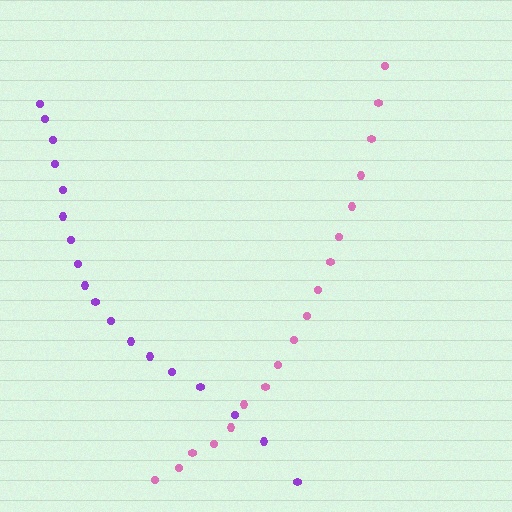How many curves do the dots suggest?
There are 2 distinct paths.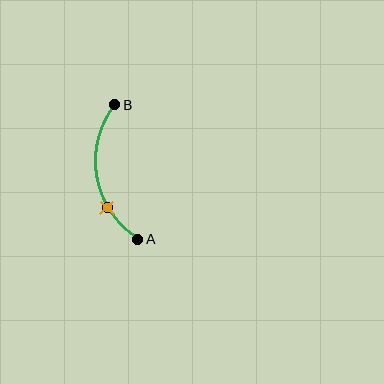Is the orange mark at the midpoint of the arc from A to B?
No. The orange mark lies on the arc but is closer to endpoint A. The arc midpoint would be at the point on the curve equidistant along the arc from both A and B.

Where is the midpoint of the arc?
The arc midpoint is the point on the curve farthest from the straight line joining A and B. It sits to the left of that line.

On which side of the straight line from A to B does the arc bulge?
The arc bulges to the left of the straight line connecting A and B.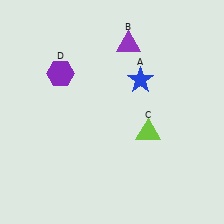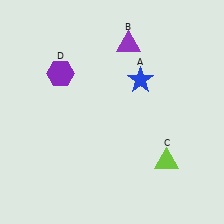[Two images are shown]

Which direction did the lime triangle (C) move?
The lime triangle (C) moved down.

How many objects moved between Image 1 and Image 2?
1 object moved between the two images.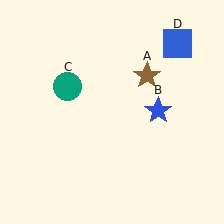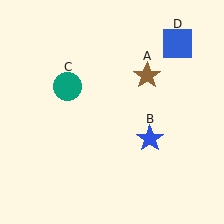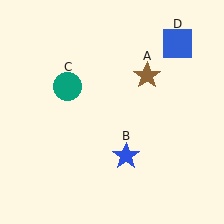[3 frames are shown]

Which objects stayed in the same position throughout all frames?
Brown star (object A) and teal circle (object C) and blue square (object D) remained stationary.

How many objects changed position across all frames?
1 object changed position: blue star (object B).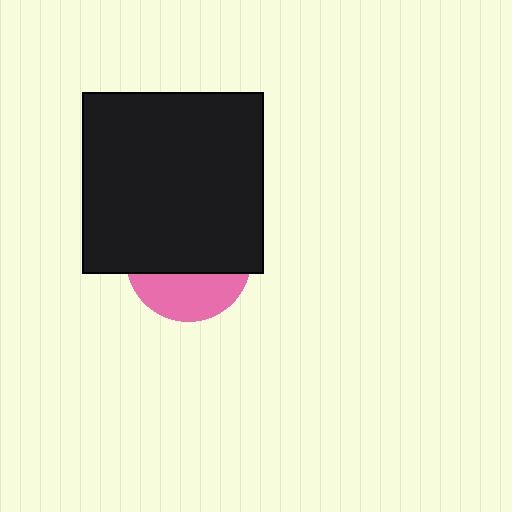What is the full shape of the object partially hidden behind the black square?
The partially hidden object is a pink circle.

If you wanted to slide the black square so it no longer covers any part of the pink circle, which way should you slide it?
Slide it up — that is the most direct way to separate the two shapes.